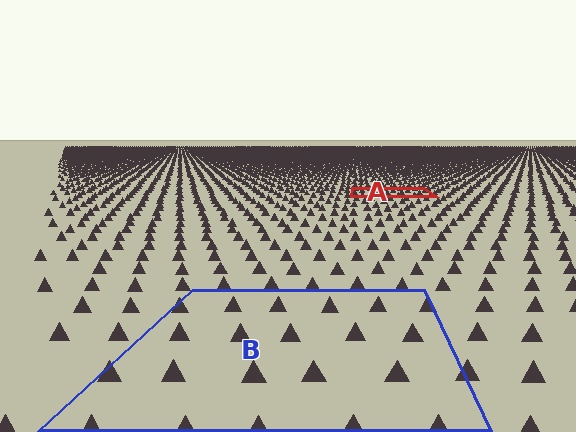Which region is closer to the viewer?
Region B is closer. The texture elements there are larger and more spread out.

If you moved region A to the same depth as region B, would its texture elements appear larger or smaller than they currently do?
They would appear larger. At a closer depth, the same texture elements are projected at a bigger on-screen size.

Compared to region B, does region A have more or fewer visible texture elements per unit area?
Region A has more texture elements per unit area — they are packed more densely because it is farther away.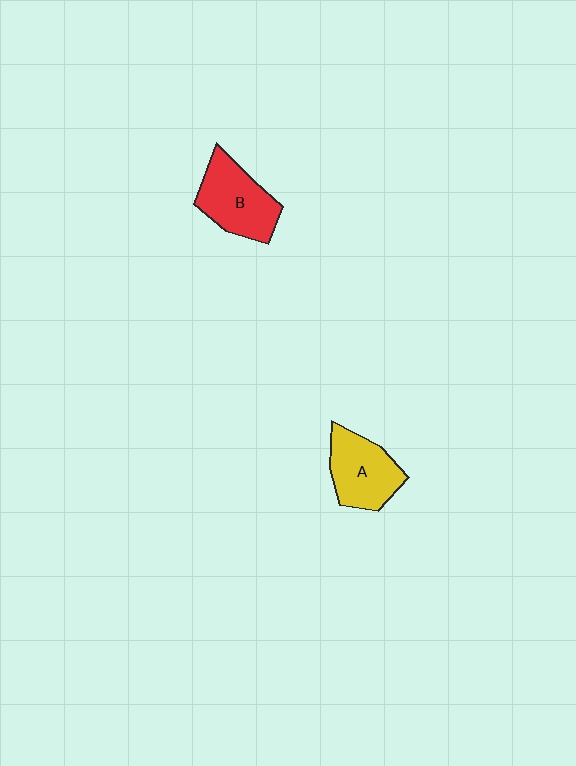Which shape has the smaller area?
Shape A (yellow).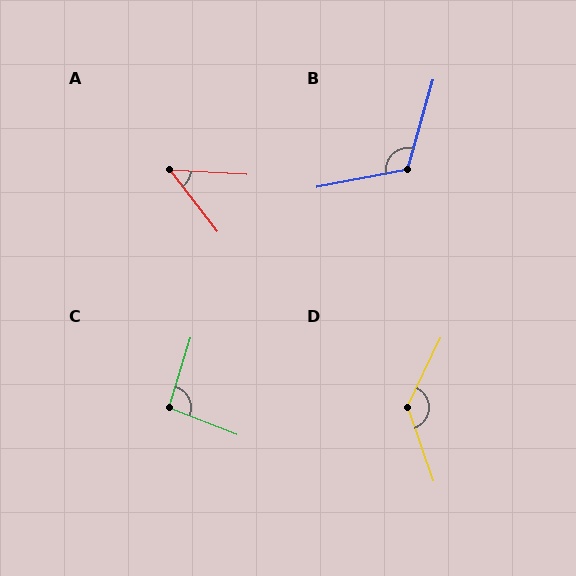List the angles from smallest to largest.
A (49°), C (94°), B (116°), D (135°).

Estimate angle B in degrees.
Approximately 116 degrees.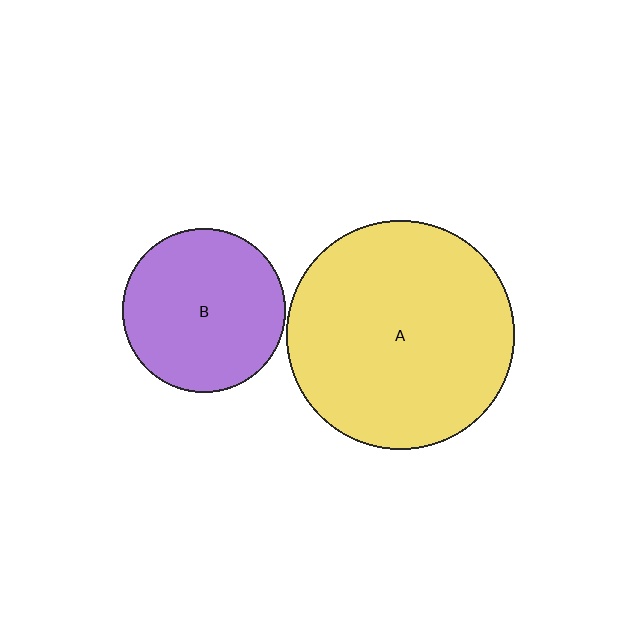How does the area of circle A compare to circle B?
Approximately 2.0 times.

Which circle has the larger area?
Circle A (yellow).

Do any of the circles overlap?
No, none of the circles overlap.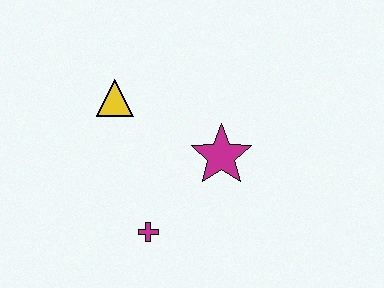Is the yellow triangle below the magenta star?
No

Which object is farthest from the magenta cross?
The yellow triangle is farthest from the magenta cross.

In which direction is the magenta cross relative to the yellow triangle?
The magenta cross is below the yellow triangle.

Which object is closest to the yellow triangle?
The magenta star is closest to the yellow triangle.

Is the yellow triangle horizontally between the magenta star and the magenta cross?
No